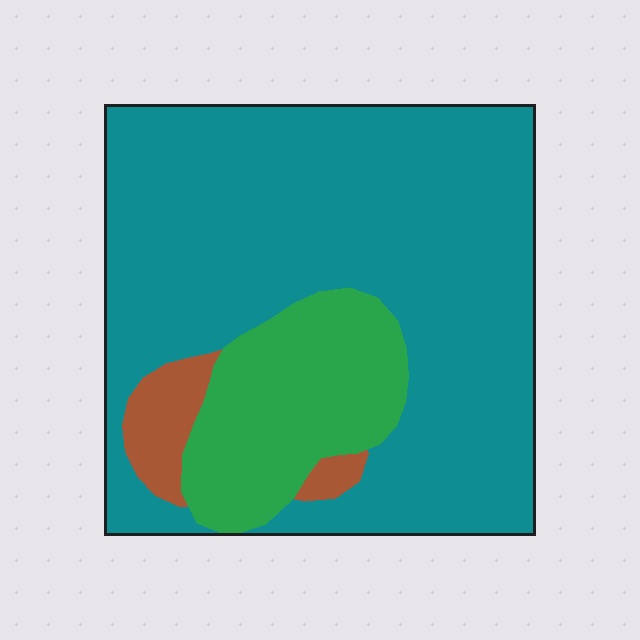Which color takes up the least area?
Brown, at roughly 5%.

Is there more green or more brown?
Green.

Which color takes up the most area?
Teal, at roughly 75%.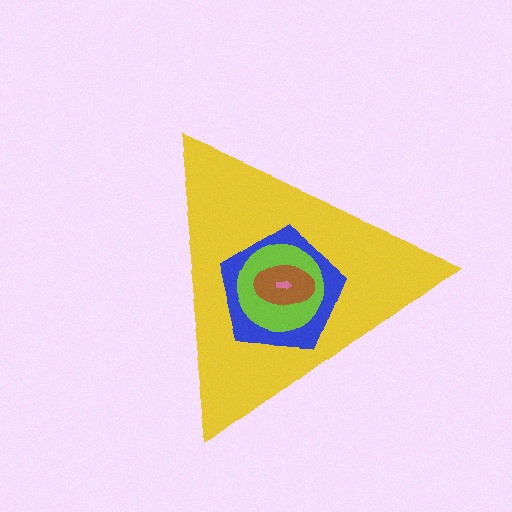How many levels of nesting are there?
5.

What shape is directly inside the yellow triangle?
The blue pentagon.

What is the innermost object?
The pink arrow.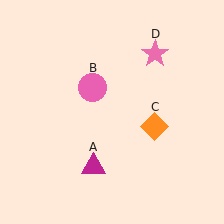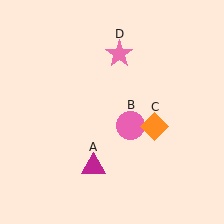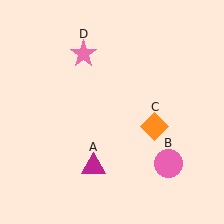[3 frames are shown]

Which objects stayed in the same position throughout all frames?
Magenta triangle (object A) and orange diamond (object C) remained stationary.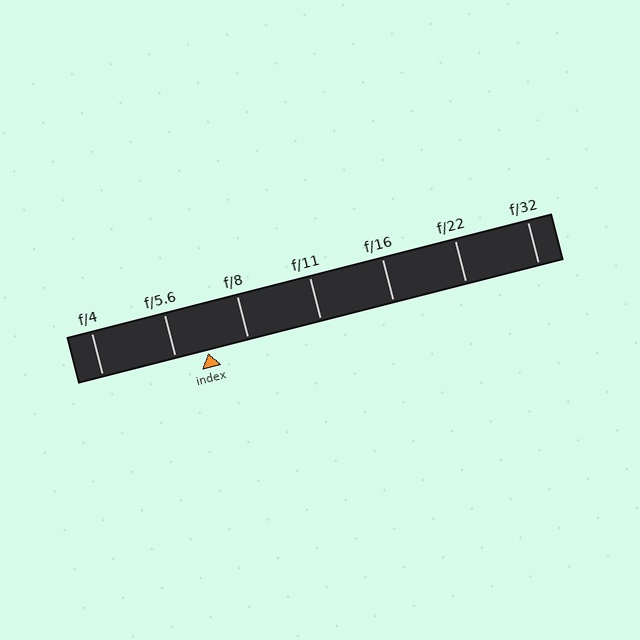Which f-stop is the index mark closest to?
The index mark is closest to f/5.6.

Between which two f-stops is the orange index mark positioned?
The index mark is between f/5.6 and f/8.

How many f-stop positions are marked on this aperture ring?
There are 7 f-stop positions marked.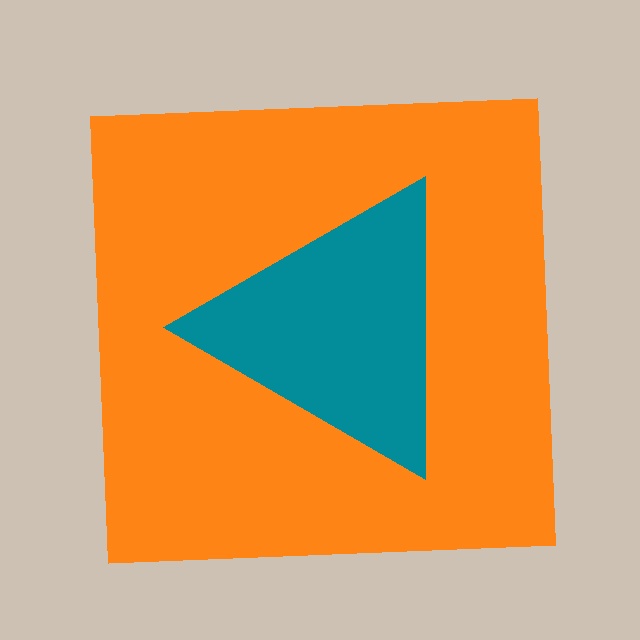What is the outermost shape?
The orange square.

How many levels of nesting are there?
2.